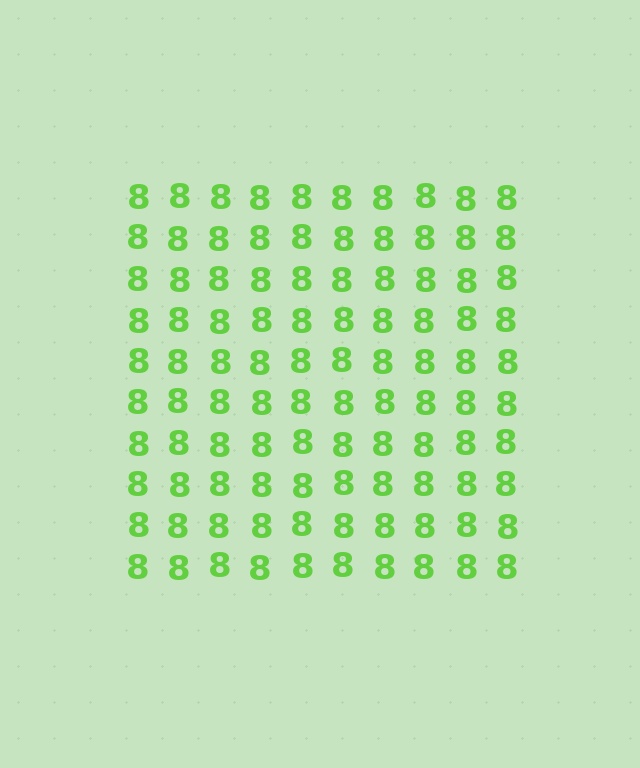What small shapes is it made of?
It is made of small digit 8's.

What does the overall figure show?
The overall figure shows a square.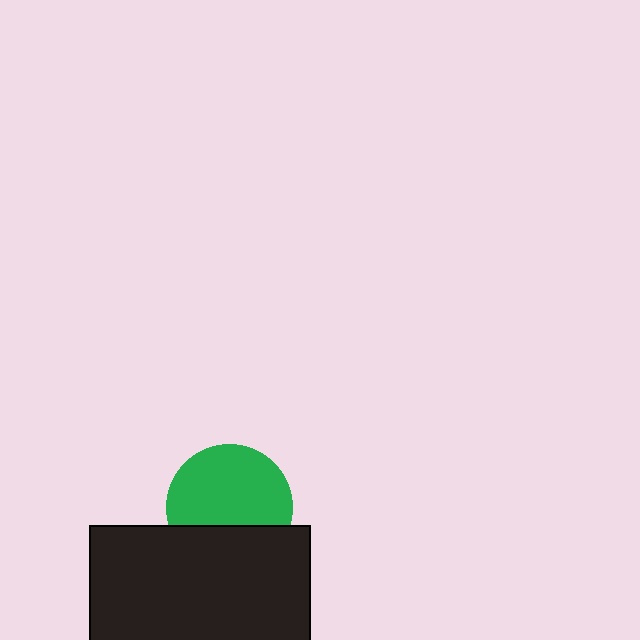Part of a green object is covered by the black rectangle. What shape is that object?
It is a circle.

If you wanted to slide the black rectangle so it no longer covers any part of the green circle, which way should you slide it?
Slide it down — that is the most direct way to separate the two shapes.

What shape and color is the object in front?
The object in front is a black rectangle.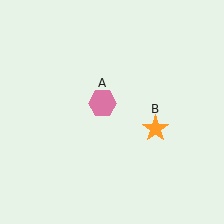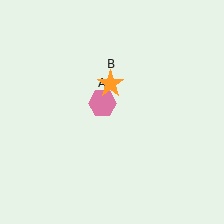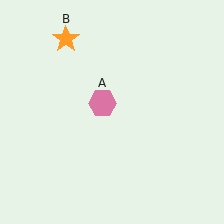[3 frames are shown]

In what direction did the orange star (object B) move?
The orange star (object B) moved up and to the left.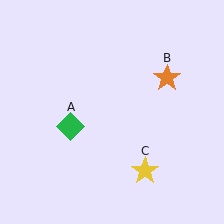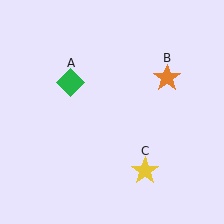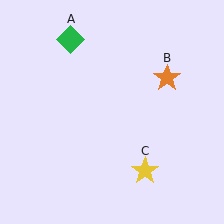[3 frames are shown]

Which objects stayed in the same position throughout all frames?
Orange star (object B) and yellow star (object C) remained stationary.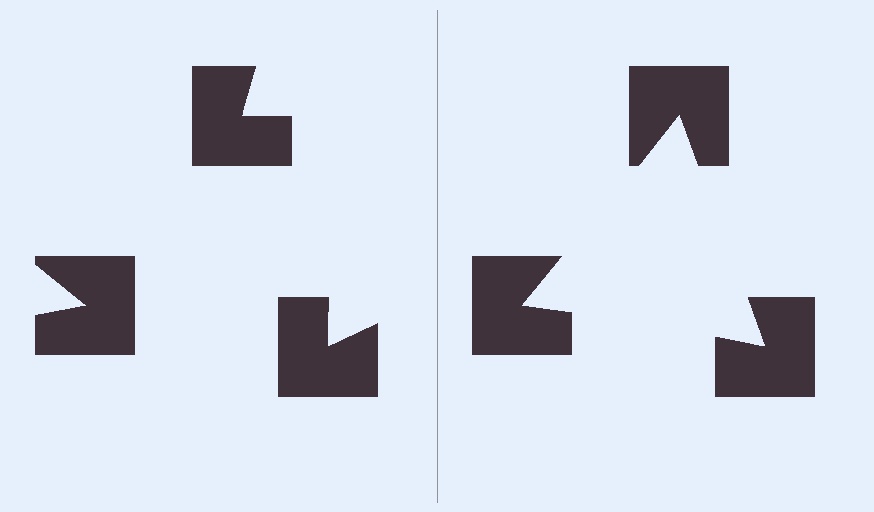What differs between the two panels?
The notched squares are positioned identically on both sides; only the wedge orientations differ. On the right they align to a triangle; on the left they are misaligned.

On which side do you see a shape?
An illusory triangle appears on the right side. On the left side the wedge cuts are rotated, so no coherent shape forms.